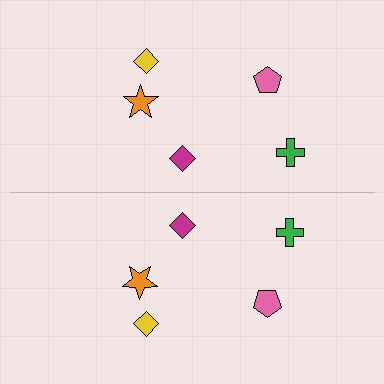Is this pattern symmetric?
Yes, this pattern has bilateral (reflection) symmetry.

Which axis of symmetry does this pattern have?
The pattern has a horizontal axis of symmetry running through the center of the image.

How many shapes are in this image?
There are 10 shapes in this image.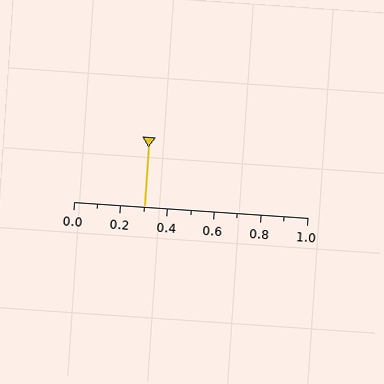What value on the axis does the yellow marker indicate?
The marker indicates approximately 0.3.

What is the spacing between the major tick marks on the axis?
The major ticks are spaced 0.2 apart.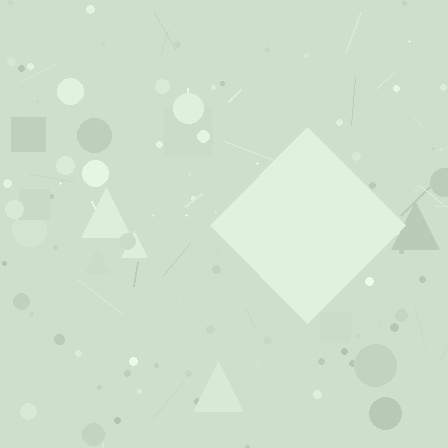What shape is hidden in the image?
A diamond is hidden in the image.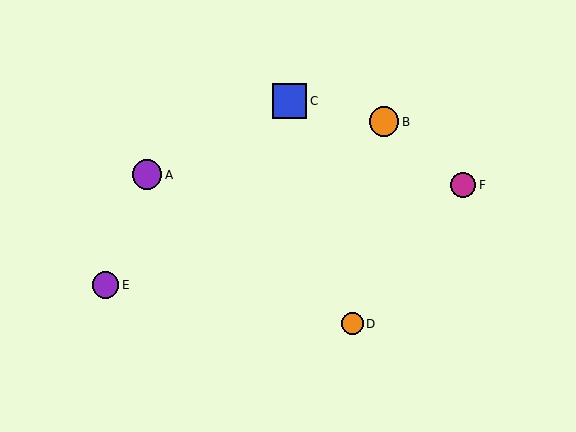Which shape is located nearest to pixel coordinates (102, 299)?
The purple circle (labeled E) at (106, 285) is nearest to that location.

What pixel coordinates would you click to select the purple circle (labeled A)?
Click at (147, 175) to select the purple circle A.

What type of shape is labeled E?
Shape E is a purple circle.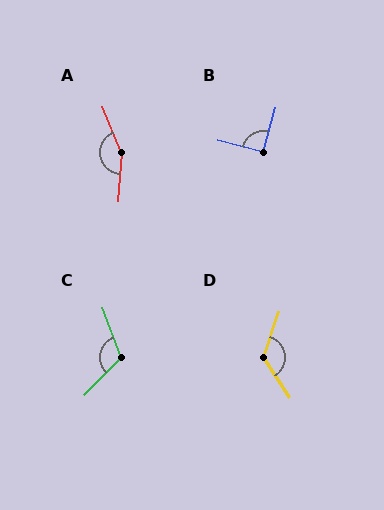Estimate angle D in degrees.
Approximately 128 degrees.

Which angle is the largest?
A, at approximately 155 degrees.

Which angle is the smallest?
B, at approximately 91 degrees.